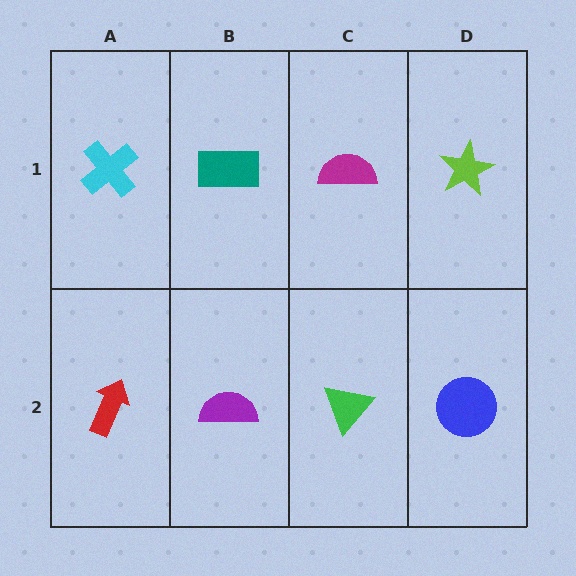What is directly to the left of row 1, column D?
A magenta semicircle.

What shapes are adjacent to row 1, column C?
A green triangle (row 2, column C), a teal rectangle (row 1, column B), a lime star (row 1, column D).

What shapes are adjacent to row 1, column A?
A red arrow (row 2, column A), a teal rectangle (row 1, column B).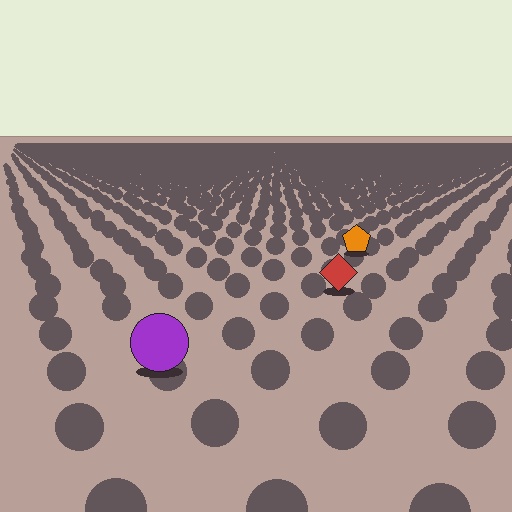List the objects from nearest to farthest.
From nearest to farthest: the purple circle, the red diamond, the orange pentagon.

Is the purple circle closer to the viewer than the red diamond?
Yes. The purple circle is closer — you can tell from the texture gradient: the ground texture is coarser near it.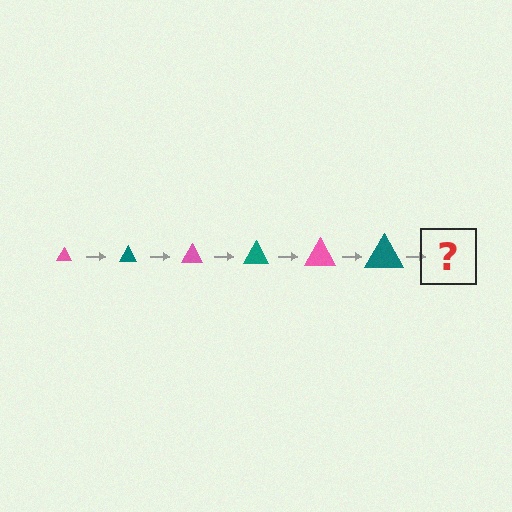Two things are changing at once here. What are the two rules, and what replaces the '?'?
The two rules are that the triangle grows larger each step and the color cycles through pink and teal. The '?' should be a pink triangle, larger than the previous one.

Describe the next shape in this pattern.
It should be a pink triangle, larger than the previous one.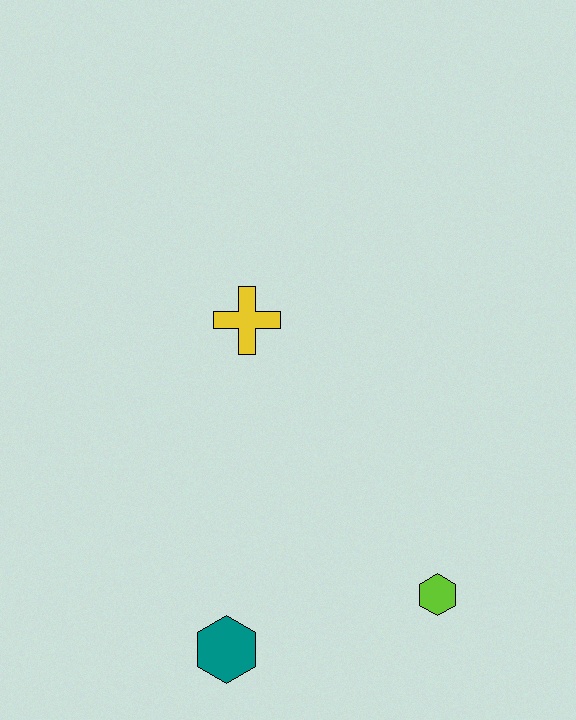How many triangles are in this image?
There are no triangles.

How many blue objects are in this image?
There are no blue objects.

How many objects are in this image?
There are 3 objects.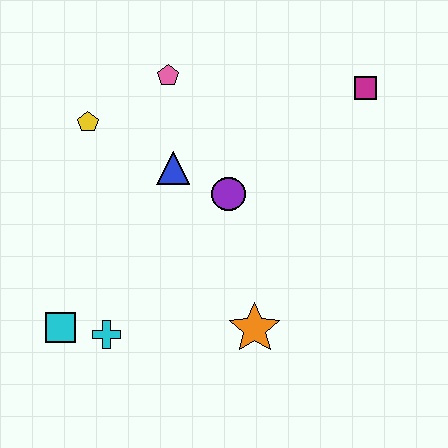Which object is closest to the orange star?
The purple circle is closest to the orange star.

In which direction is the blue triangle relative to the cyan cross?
The blue triangle is above the cyan cross.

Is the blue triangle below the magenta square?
Yes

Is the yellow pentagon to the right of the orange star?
No